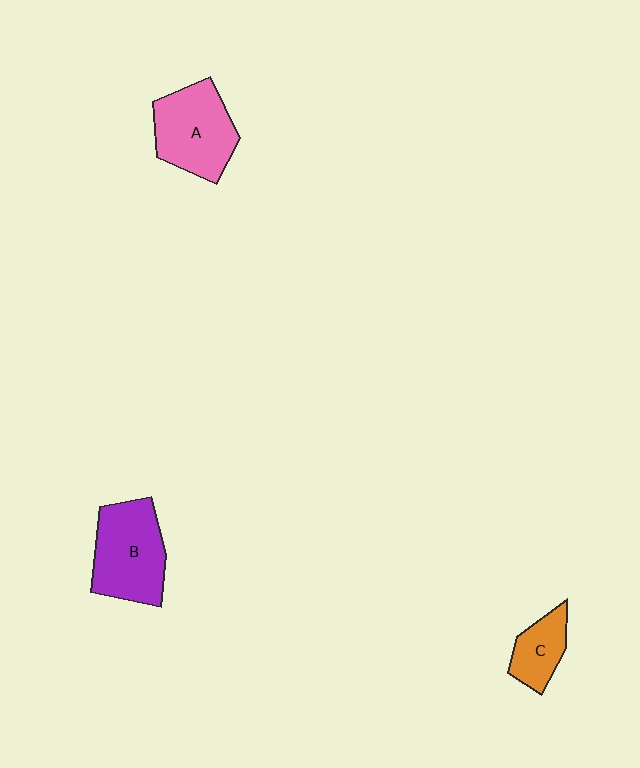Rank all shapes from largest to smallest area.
From largest to smallest: B (purple), A (pink), C (orange).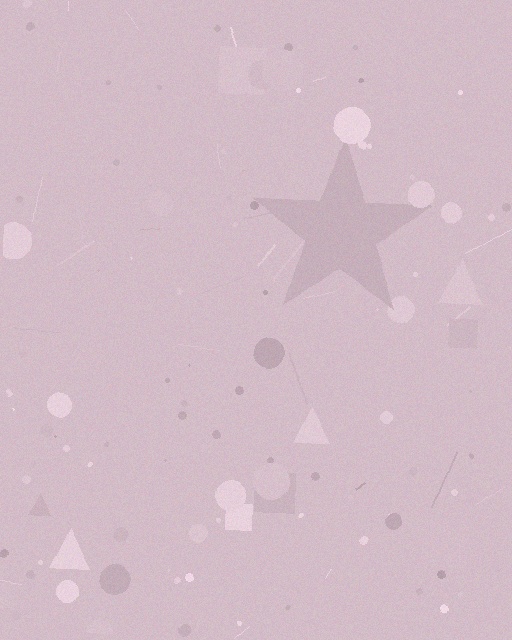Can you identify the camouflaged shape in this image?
The camouflaged shape is a star.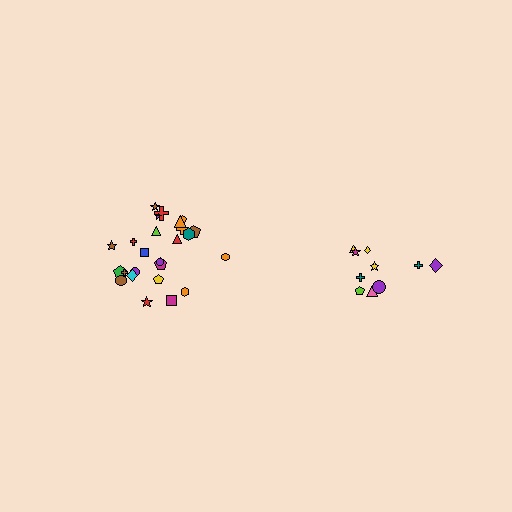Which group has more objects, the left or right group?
The left group.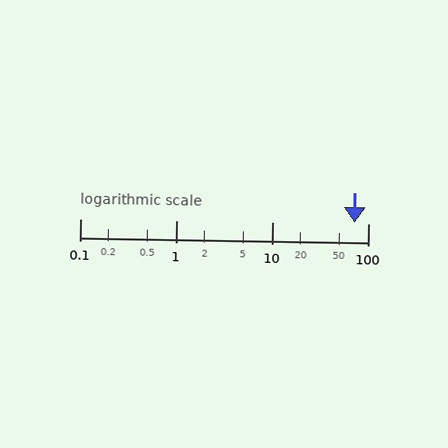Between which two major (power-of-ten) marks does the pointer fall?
The pointer is between 10 and 100.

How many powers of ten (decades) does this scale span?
The scale spans 3 decades, from 0.1 to 100.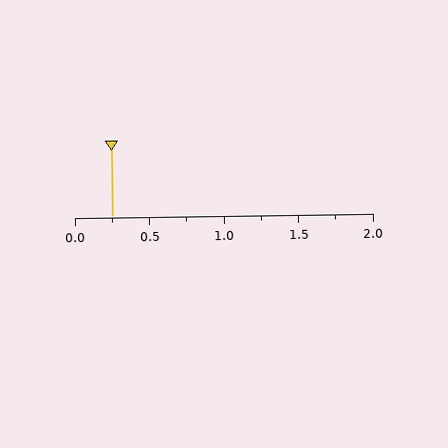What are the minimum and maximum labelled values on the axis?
The axis runs from 0.0 to 2.0.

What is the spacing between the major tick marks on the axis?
The major ticks are spaced 0.5 apart.